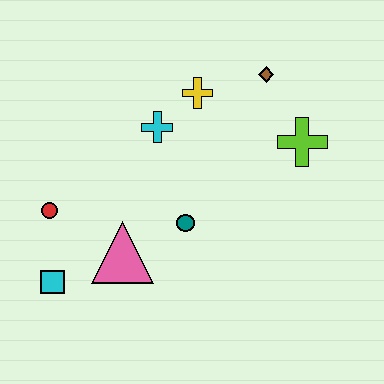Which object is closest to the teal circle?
The pink triangle is closest to the teal circle.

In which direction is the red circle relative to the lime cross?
The red circle is to the left of the lime cross.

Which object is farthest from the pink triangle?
The brown diamond is farthest from the pink triangle.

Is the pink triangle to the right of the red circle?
Yes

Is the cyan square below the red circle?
Yes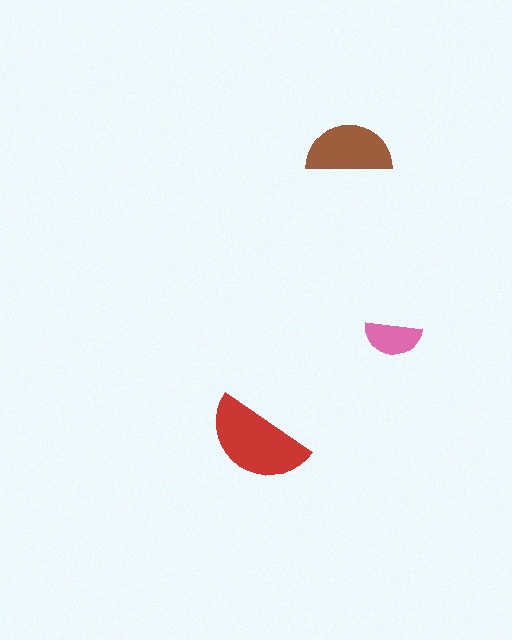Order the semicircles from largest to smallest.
the red one, the brown one, the pink one.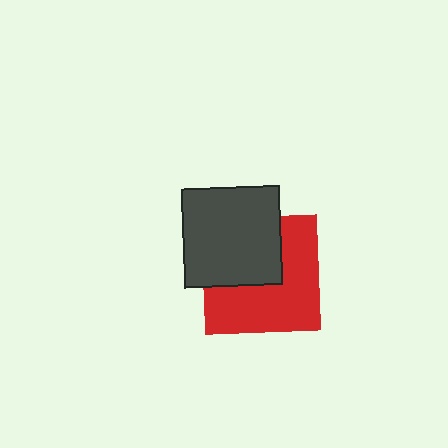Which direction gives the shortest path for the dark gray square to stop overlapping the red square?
Moving toward the upper-left gives the shortest separation.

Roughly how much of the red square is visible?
About half of it is visible (roughly 58%).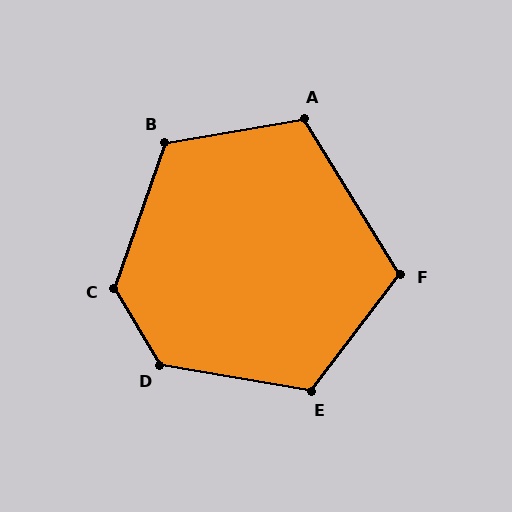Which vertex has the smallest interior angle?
F, at approximately 111 degrees.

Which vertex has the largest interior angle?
D, at approximately 130 degrees.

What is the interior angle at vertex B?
Approximately 119 degrees (obtuse).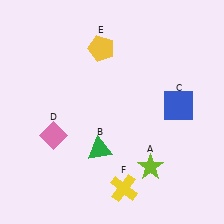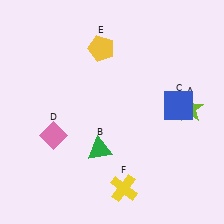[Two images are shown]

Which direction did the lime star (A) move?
The lime star (A) moved up.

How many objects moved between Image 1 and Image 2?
1 object moved between the two images.